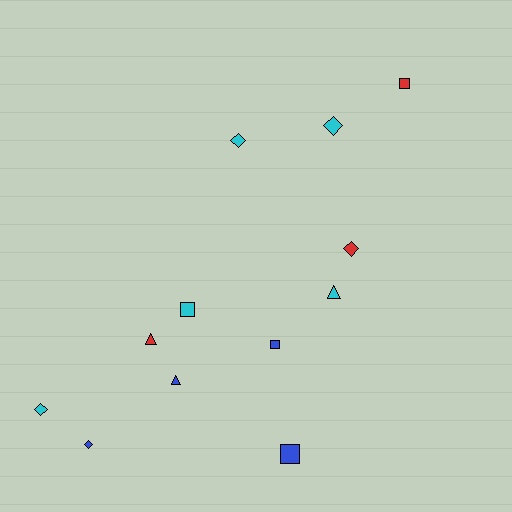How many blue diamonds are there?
There is 1 blue diamond.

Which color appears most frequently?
Cyan, with 5 objects.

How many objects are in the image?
There are 12 objects.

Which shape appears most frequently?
Diamond, with 5 objects.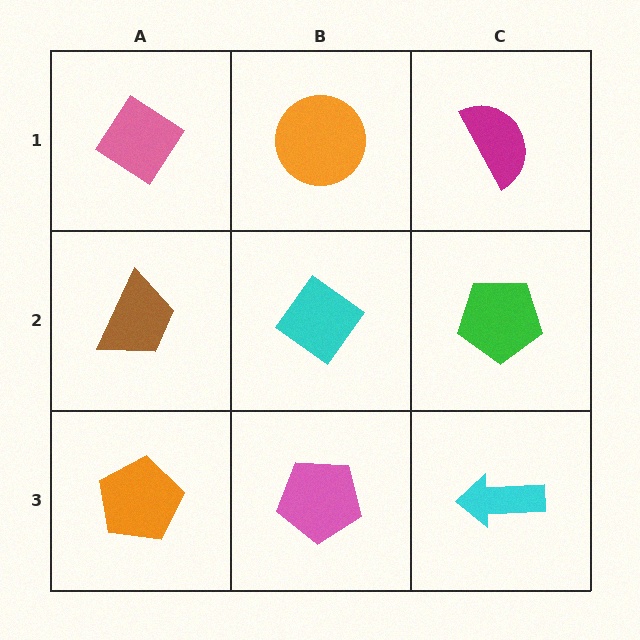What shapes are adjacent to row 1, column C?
A green pentagon (row 2, column C), an orange circle (row 1, column B).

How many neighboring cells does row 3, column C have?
2.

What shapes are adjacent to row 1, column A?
A brown trapezoid (row 2, column A), an orange circle (row 1, column B).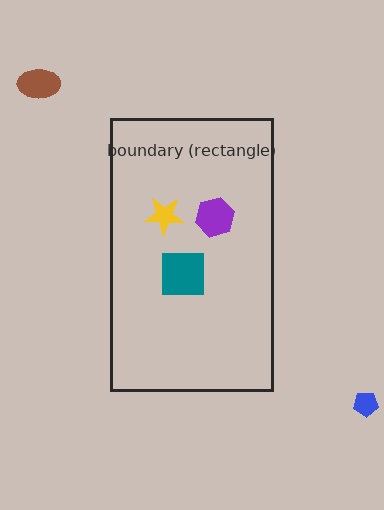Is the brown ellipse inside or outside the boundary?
Outside.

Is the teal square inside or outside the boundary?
Inside.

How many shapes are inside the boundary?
3 inside, 2 outside.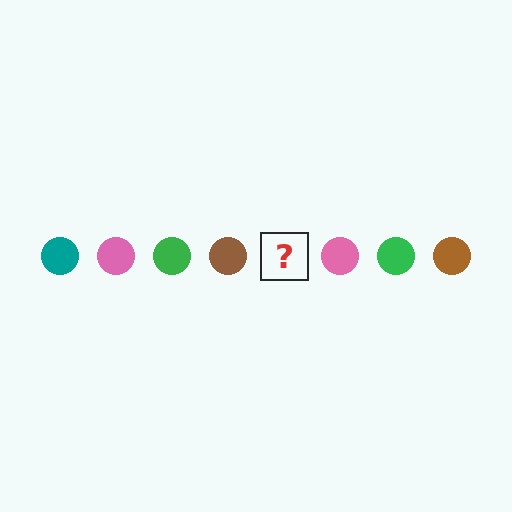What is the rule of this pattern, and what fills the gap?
The rule is that the pattern cycles through teal, pink, green, brown circles. The gap should be filled with a teal circle.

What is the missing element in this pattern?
The missing element is a teal circle.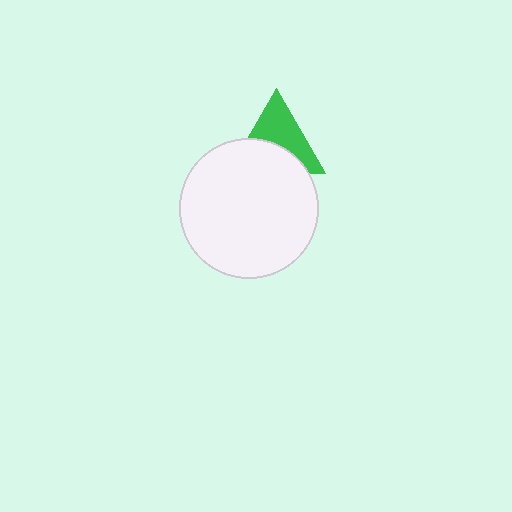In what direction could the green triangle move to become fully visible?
The green triangle could move up. That would shift it out from behind the white circle entirely.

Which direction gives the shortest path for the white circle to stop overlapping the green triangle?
Moving down gives the shortest separation.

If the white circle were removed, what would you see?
You would see the complete green triangle.